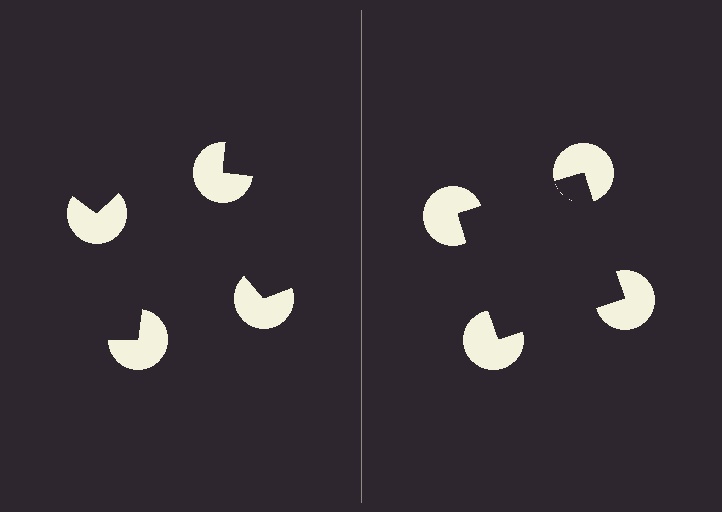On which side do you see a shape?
An illusory square appears on the right side. On the left side the wedge cuts are rotated, so no coherent shape forms.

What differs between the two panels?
The pac-man discs are positioned identically on both sides; only the wedge orientations differ. On the right they align to a square; on the left they are misaligned.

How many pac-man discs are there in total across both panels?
8 — 4 on each side.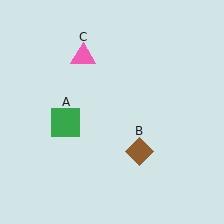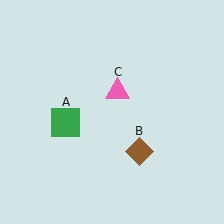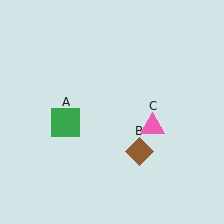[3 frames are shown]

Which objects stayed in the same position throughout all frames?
Green square (object A) and brown diamond (object B) remained stationary.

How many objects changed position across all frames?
1 object changed position: pink triangle (object C).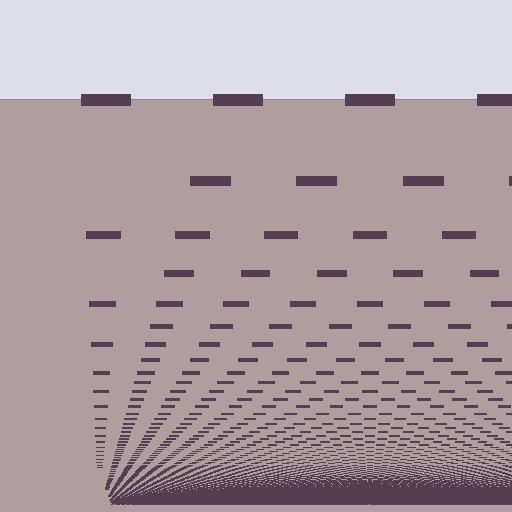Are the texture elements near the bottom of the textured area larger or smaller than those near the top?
Smaller. The gradient is inverted — elements near the bottom are smaller and denser.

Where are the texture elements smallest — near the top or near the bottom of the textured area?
Near the bottom.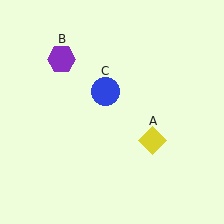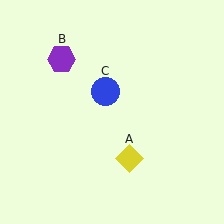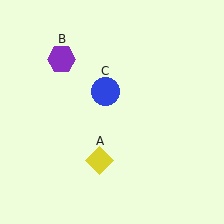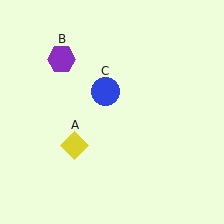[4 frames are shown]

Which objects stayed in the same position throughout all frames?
Purple hexagon (object B) and blue circle (object C) remained stationary.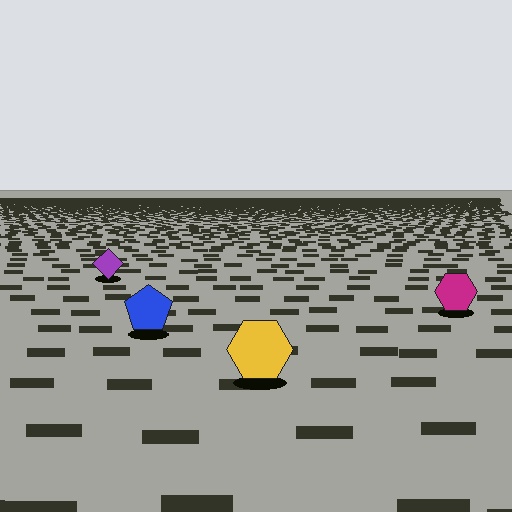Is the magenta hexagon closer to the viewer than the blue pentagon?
No. The blue pentagon is closer — you can tell from the texture gradient: the ground texture is coarser near it.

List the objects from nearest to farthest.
From nearest to farthest: the yellow hexagon, the blue pentagon, the magenta hexagon, the purple diamond.